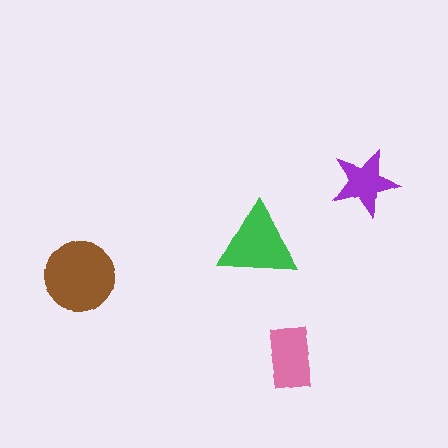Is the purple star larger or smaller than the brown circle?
Smaller.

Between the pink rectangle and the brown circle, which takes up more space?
The brown circle.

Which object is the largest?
The brown circle.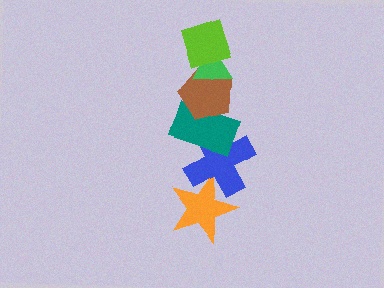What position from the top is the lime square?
The lime square is 1st from the top.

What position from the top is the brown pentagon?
The brown pentagon is 3rd from the top.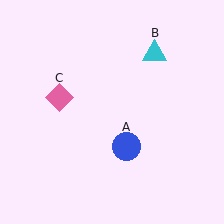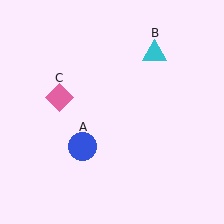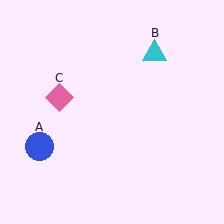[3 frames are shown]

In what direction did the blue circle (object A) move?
The blue circle (object A) moved left.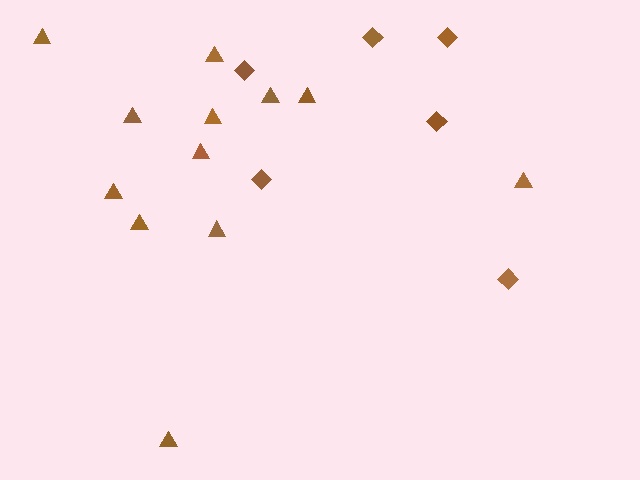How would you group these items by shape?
There are 2 groups: one group of diamonds (6) and one group of triangles (12).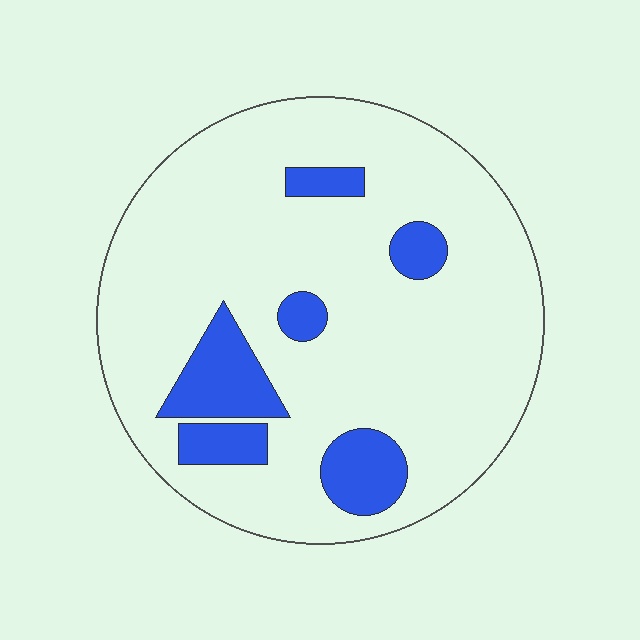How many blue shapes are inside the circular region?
6.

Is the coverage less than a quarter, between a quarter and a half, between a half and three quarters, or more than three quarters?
Less than a quarter.